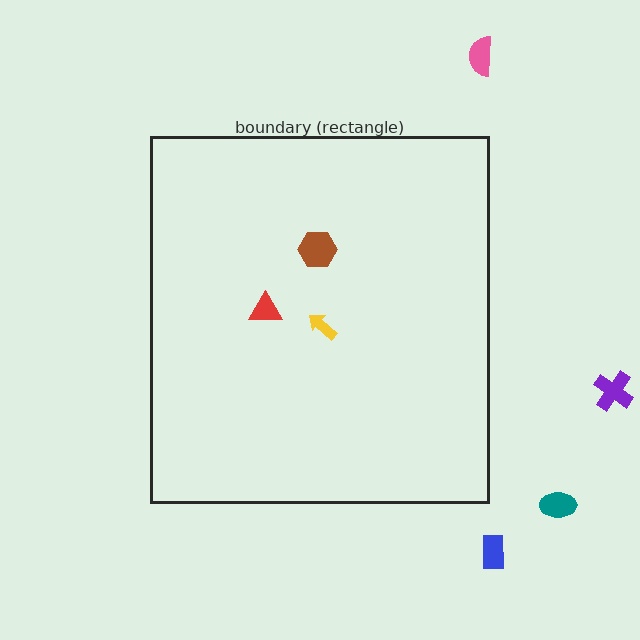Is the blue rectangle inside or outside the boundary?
Outside.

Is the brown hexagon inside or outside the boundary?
Inside.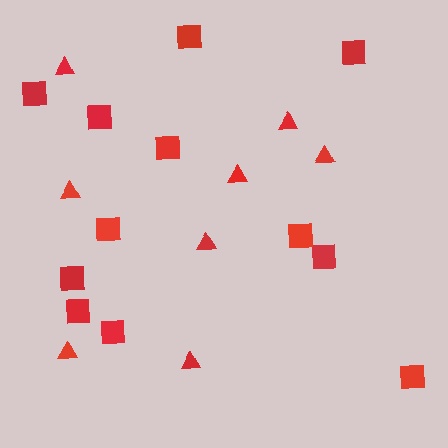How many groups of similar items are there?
There are 2 groups: one group of triangles (8) and one group of squares (12).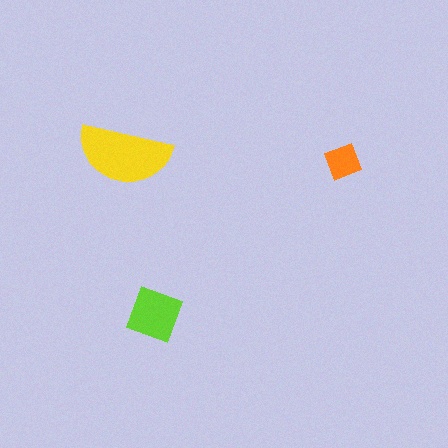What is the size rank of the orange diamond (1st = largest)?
3rd.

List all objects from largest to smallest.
The yellow semicircle, the lime square, the orange diamond.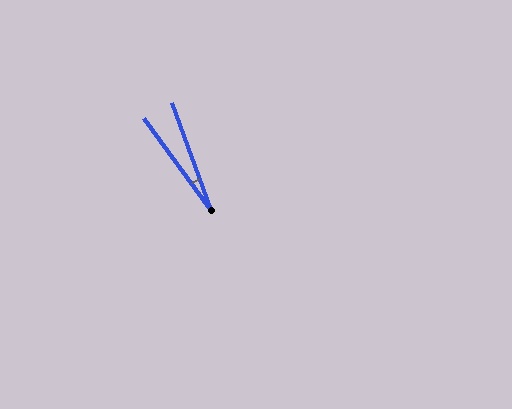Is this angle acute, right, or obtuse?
It is acute.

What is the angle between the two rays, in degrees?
Approximately 16 degrees.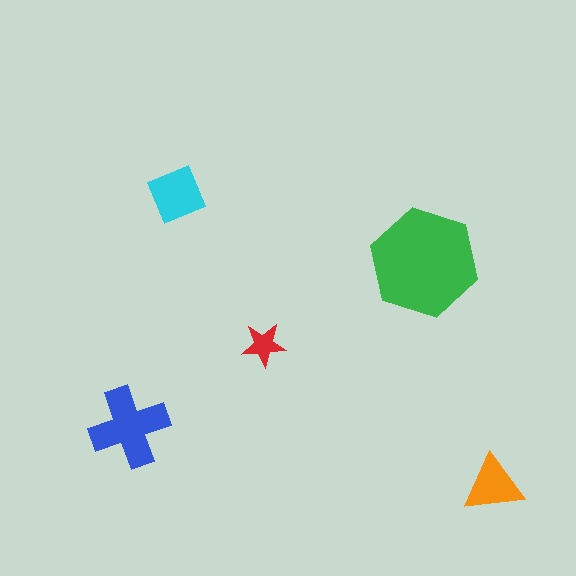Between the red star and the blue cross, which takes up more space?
The blue cross.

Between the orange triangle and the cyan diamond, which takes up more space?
The cyan diamond.